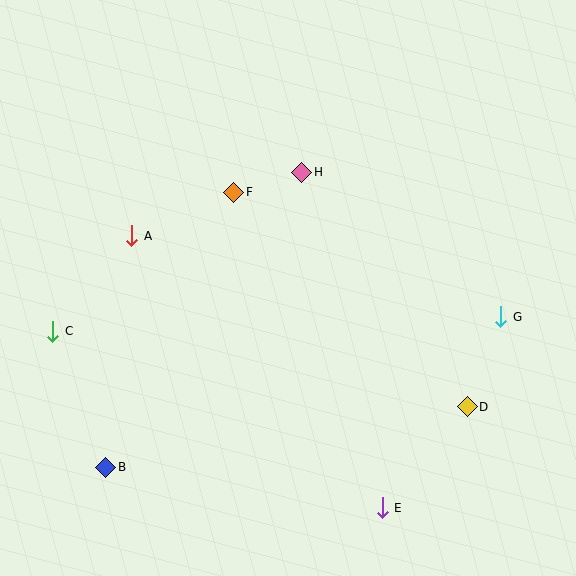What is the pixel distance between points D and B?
The distance between D and B is 366 pixels.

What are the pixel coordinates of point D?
Point D is at (467, 407).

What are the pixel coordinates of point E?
Point E is at (382, 508).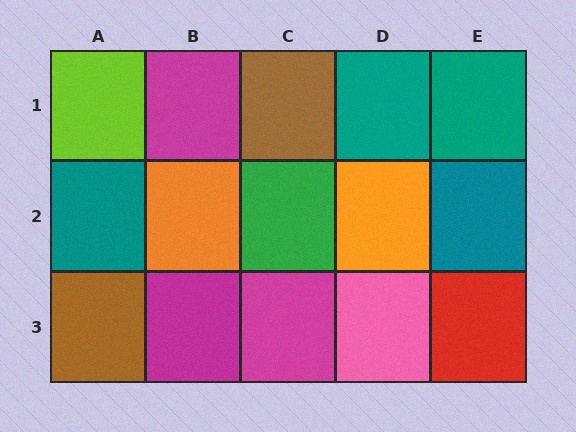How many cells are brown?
2 cells are brown.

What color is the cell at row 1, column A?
Lime.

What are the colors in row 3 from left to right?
Brown, magenta, magenta, pink, red.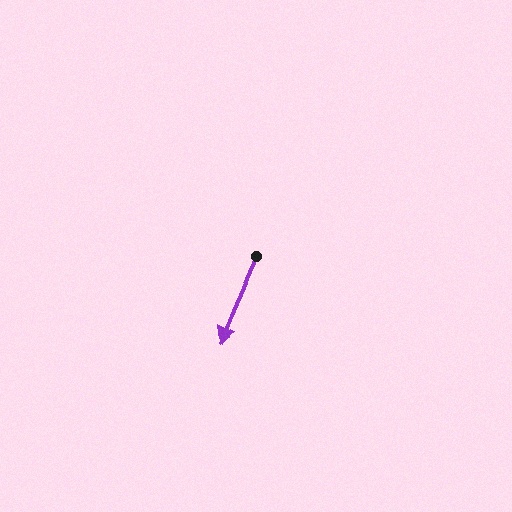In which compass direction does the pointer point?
Southwest.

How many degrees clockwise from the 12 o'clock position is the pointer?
Approximately 203 degrees.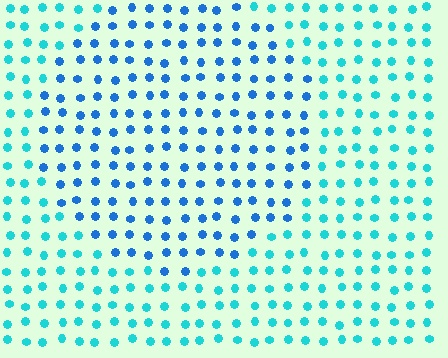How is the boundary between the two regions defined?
The boundary is defined purely by a slight shift in hue (about 33 degrees). Spacing, size, and orientation are identical on both sides.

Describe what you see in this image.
The image is filled with small cyan elements in a uniform arrangement. A circle-shaped region is visible where the elements are tinted to a slightly different hue, forming a subtle color boundary.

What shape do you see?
I see a circle.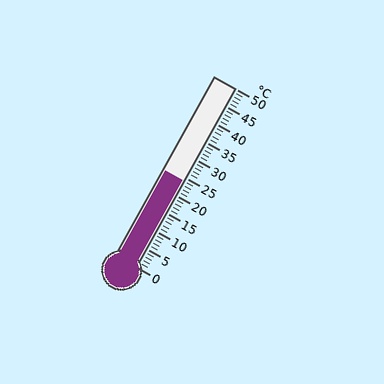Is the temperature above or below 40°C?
The temperature is below 40°C.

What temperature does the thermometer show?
The thermometer shows approximately 24°C.